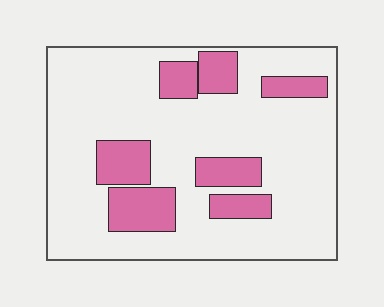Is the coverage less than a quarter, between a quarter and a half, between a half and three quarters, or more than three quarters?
Less than a quarter.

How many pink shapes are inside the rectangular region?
7.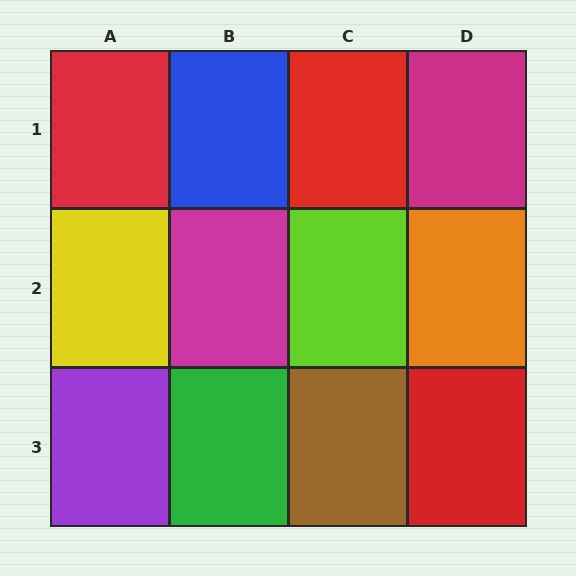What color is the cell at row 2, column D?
Orange.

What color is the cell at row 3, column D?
Red.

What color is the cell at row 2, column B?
Magenta.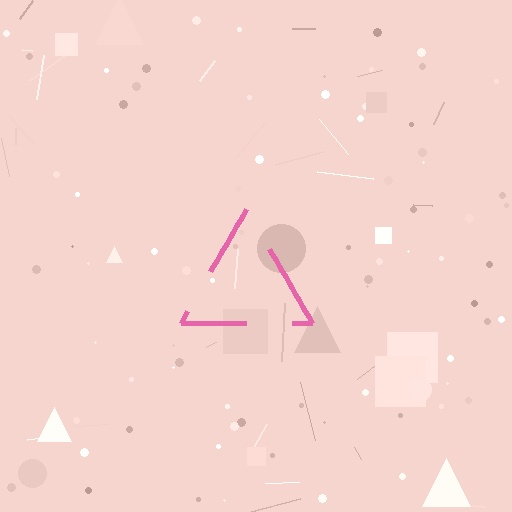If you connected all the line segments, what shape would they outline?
They would outline a triangle.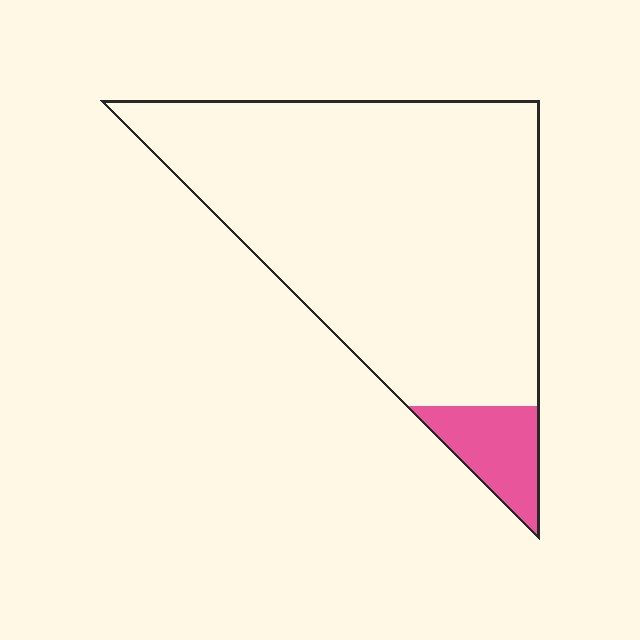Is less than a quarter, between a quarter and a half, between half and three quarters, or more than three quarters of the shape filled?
Less than a quarter.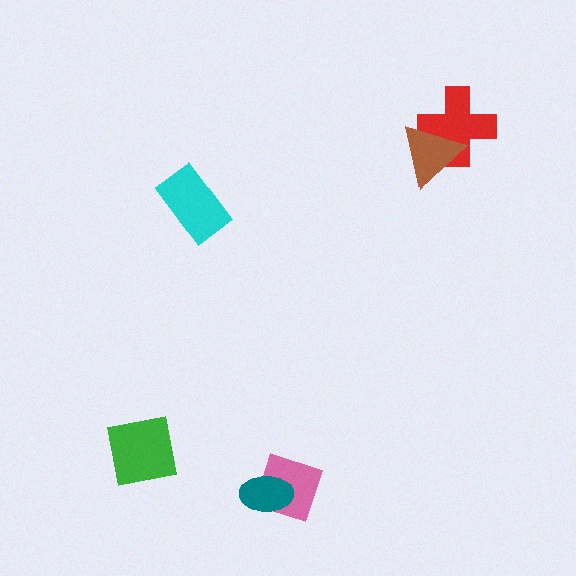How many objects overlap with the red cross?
1 object overlaps with the red cross.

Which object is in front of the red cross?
The brown triangle is in front of the red cross.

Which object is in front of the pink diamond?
The teal ellipse is in front of the pink diamond.